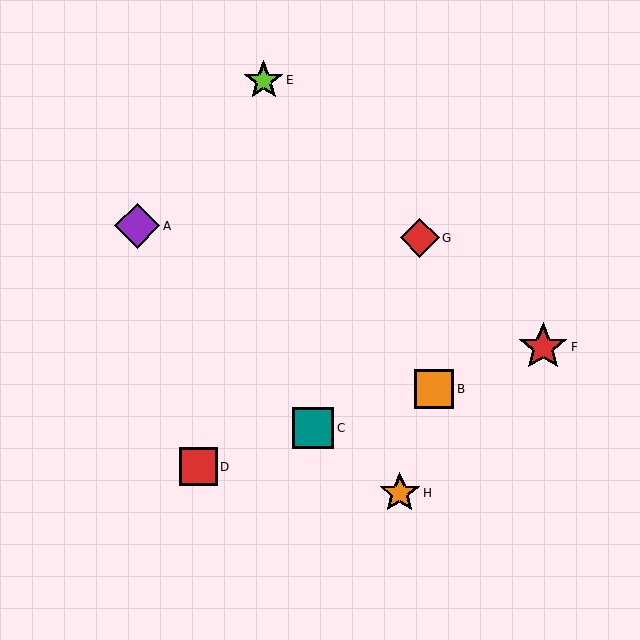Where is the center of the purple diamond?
The center of the purple diamond is at (137, 226).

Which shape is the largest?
The red star (labeled F) is the largest.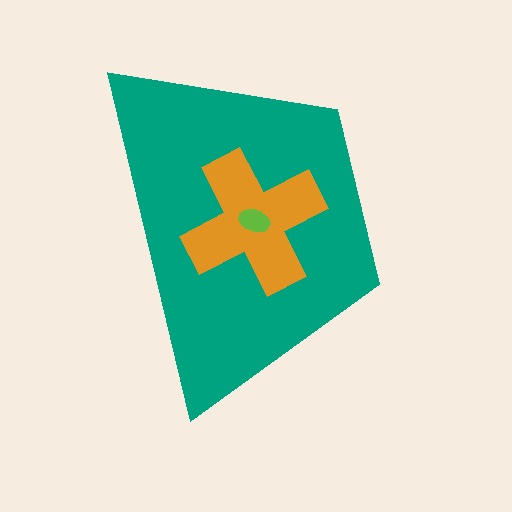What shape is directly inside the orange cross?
The lime ellipse.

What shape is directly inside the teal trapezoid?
The orange cross.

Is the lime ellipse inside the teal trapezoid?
Yes.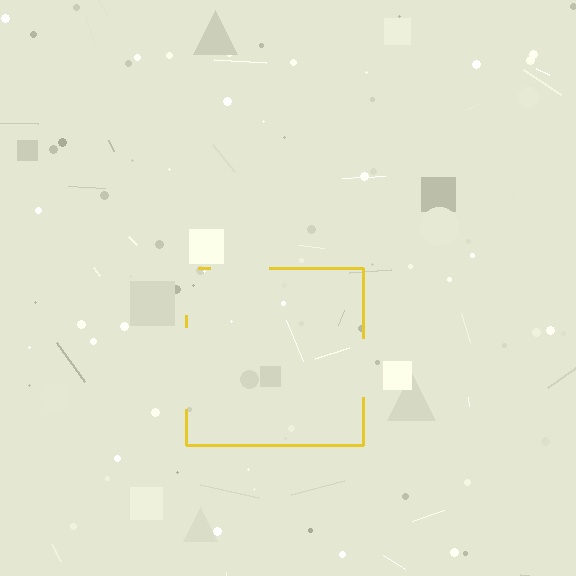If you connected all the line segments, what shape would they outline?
They would outline a square.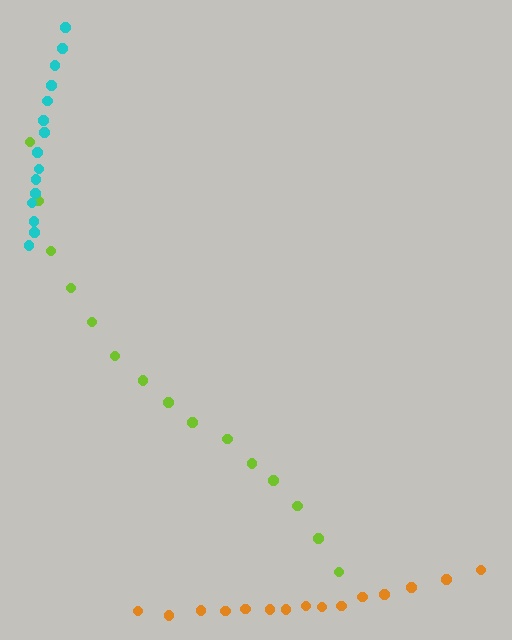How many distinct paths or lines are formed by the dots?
There are 3 distinct paths.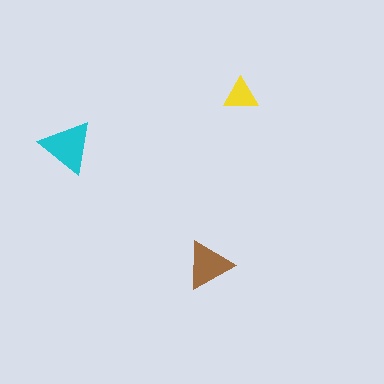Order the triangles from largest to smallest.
the cyan one, the brown one, the yellow one.